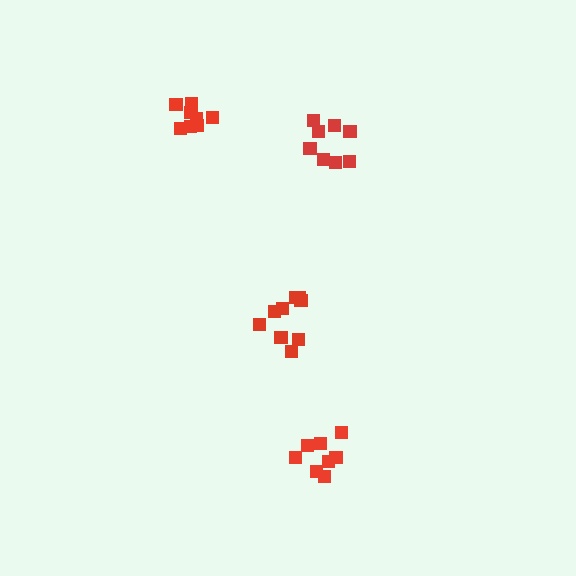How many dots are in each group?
Group 1: 9 dots, Group 2: 8 dots, Group 3: 8 dots, Group 4: 9 dots (34 total).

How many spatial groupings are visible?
There are 4 spatial groupings.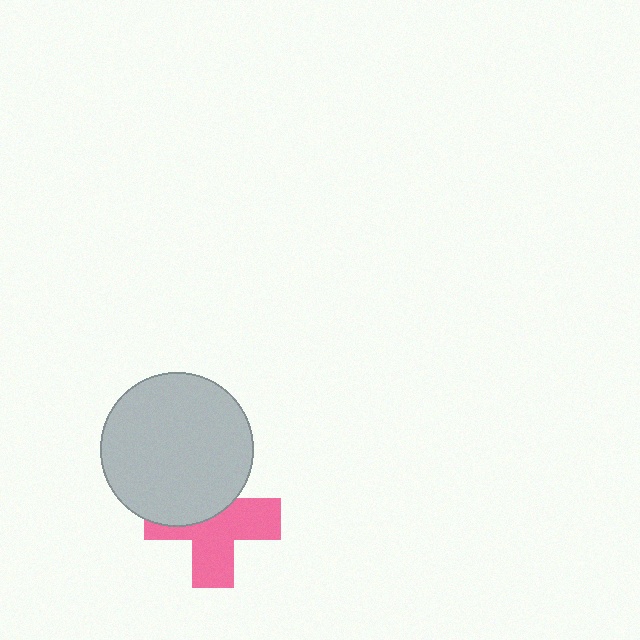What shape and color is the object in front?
The object in front is a light gray circle.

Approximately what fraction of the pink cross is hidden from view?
Roughly 42% of the pink cross is hidden behind the light gray circle.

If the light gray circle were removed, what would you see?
You would see the complete pink cross.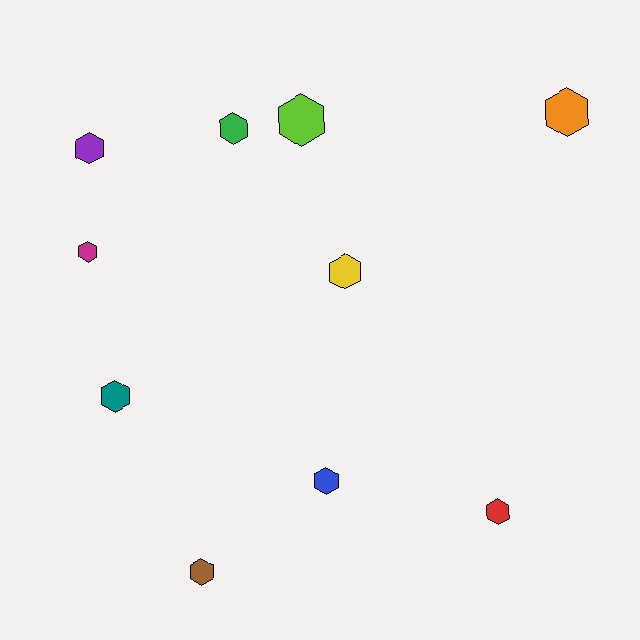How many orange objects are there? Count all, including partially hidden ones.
There is 1 orange object.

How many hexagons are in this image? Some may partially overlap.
There are 10 hexagons.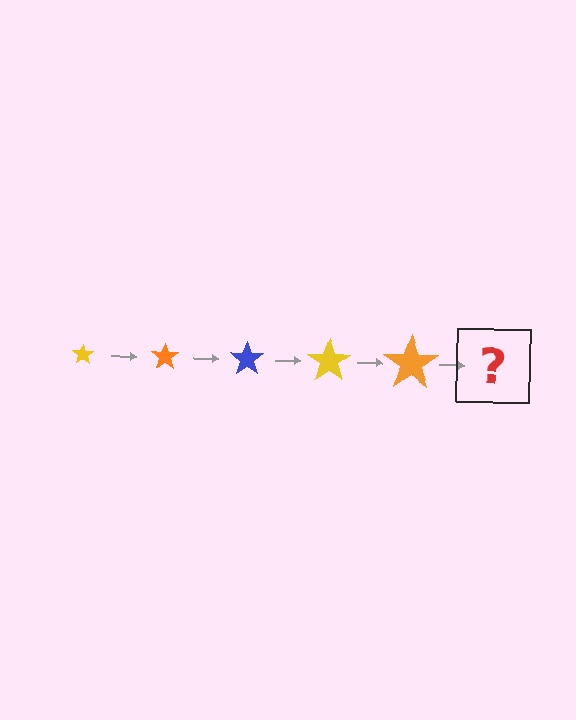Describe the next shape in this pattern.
It should be a blue star, larger than the previous one.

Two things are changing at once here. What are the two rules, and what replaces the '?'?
The two rules are that the star grows larger each step and the color cycles through yellow, orange, and blue. The '?' should be a blue star, larger than the previous one.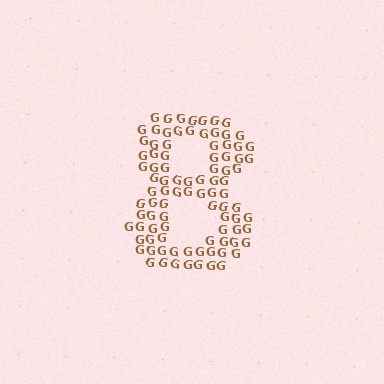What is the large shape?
The large shape is the digit 8.